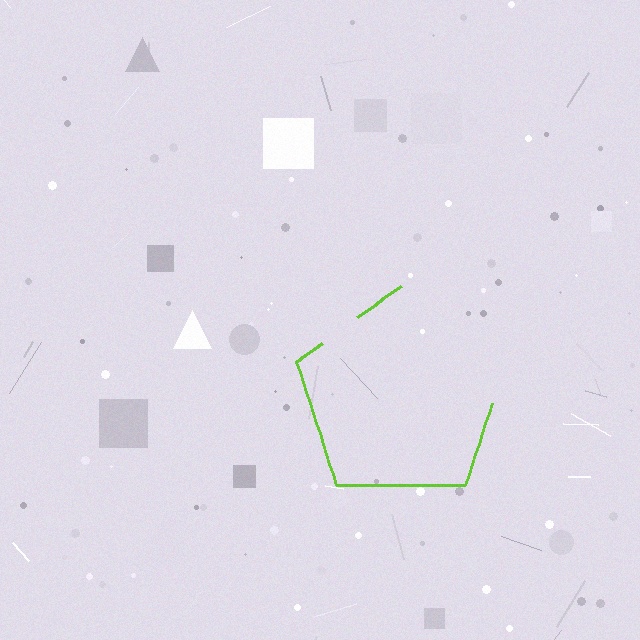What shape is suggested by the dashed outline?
The dashed outline suggests a pentagon.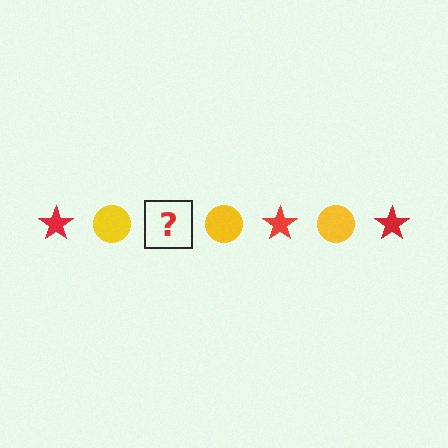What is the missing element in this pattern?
The missing element is a red star.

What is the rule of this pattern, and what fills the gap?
The rule is that the pattern alternates between red star and yellow circle. The gap should be filled with a red star.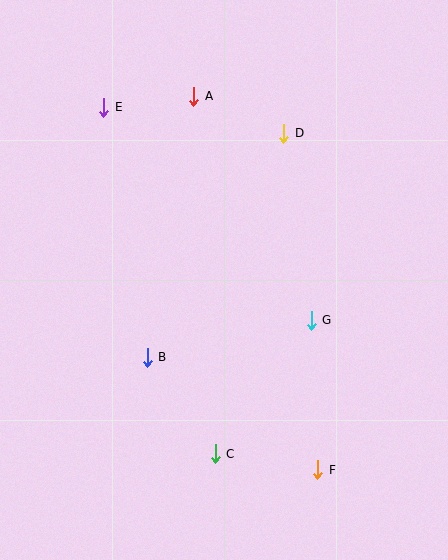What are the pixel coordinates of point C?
Point C is at (215, 454).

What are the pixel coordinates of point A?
Point A is at (194, 96).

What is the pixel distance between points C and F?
The distance between C and F is 104 pixels.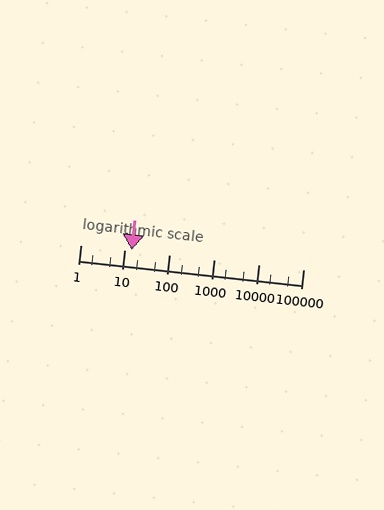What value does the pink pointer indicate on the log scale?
The pointer indicates approximately 14.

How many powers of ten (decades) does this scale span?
The scale spans 5 decades, from 1 to 100000.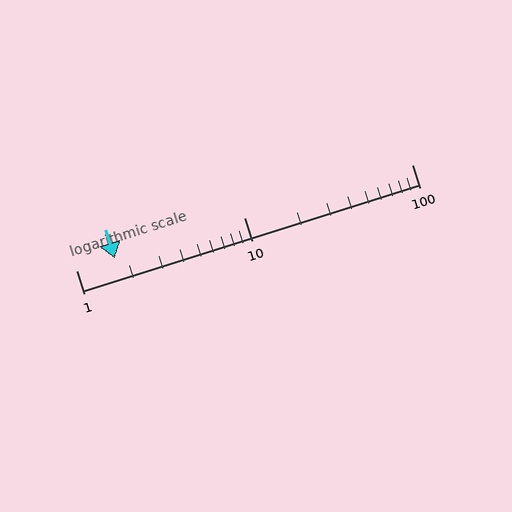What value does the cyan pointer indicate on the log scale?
The pointer indicates approximately 1.7.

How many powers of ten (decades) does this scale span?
The scale spans 2 decades, from 1 to 100.